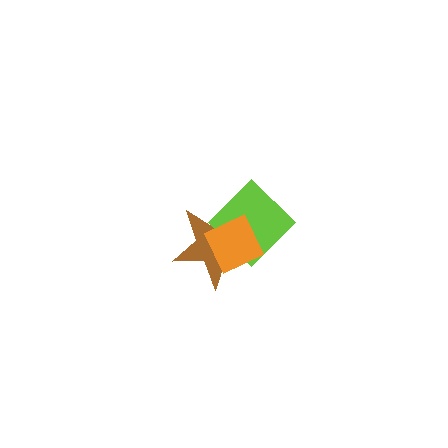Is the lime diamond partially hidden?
Yes, it is partially covered by another shape.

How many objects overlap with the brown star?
2 objects overlap with the brown star.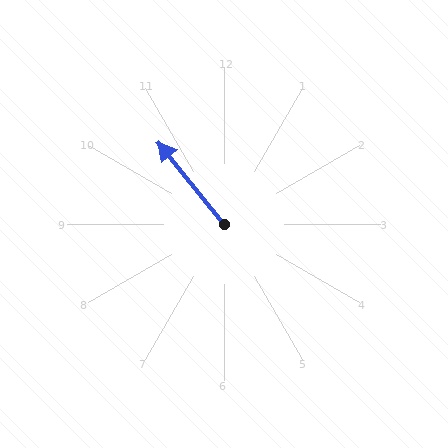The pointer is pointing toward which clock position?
Roughly 11 o'clock.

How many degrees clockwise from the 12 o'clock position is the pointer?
Approximately 321 degrees.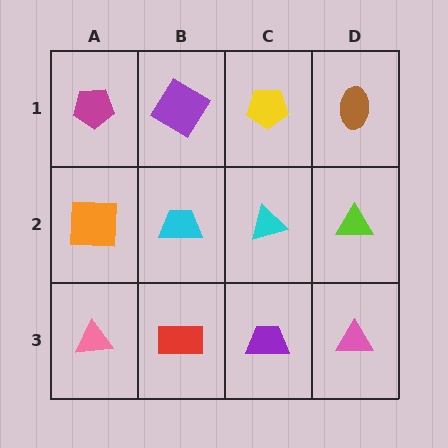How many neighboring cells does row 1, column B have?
3.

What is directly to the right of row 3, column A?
A red rectangle.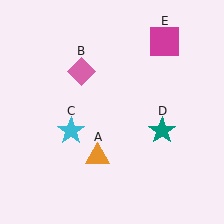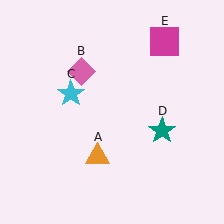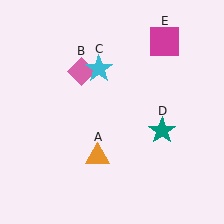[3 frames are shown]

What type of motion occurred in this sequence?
The cyan star (object C) rotated clockwise around the center of the scene.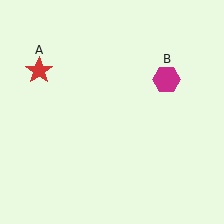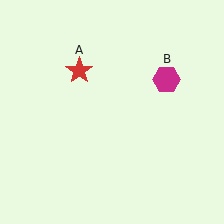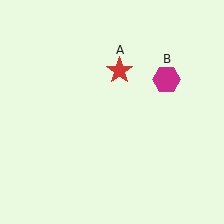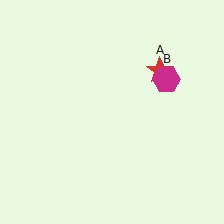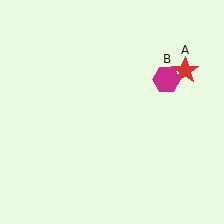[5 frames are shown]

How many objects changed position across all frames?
1 object changed position: red star (object A).